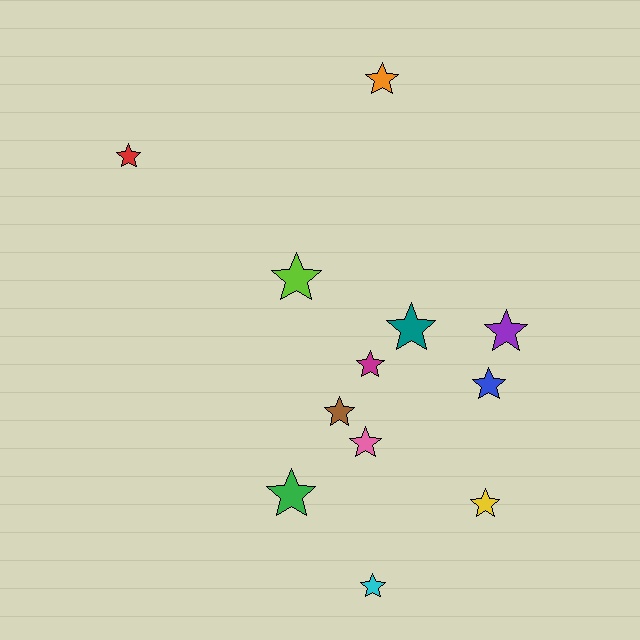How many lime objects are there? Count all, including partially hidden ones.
There is 1 lime object.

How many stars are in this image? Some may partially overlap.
There are 12 stars.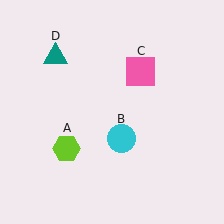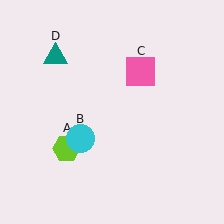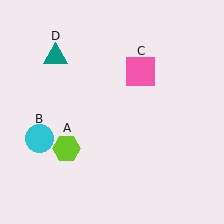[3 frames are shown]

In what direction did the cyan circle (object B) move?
The cyan circle (object B) moved left.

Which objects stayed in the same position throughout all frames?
Lime hexagon (object A) and pink square (object C) and teal triangle (object D) remained stationary.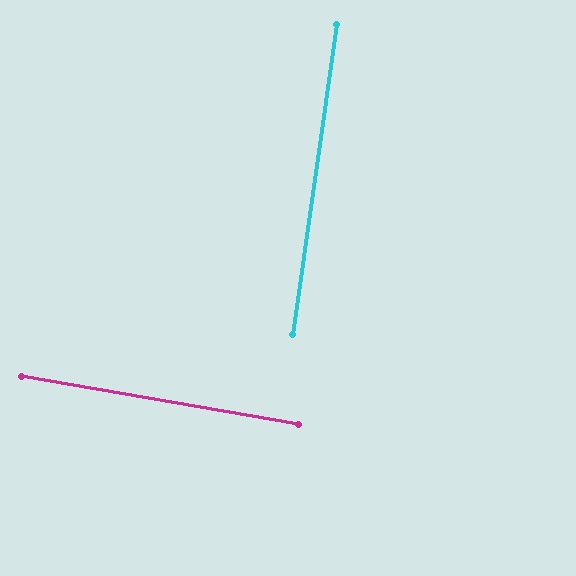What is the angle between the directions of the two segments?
Approximately 88 degrees.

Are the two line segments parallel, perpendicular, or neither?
Perpendicular — they meet at approximately 88°.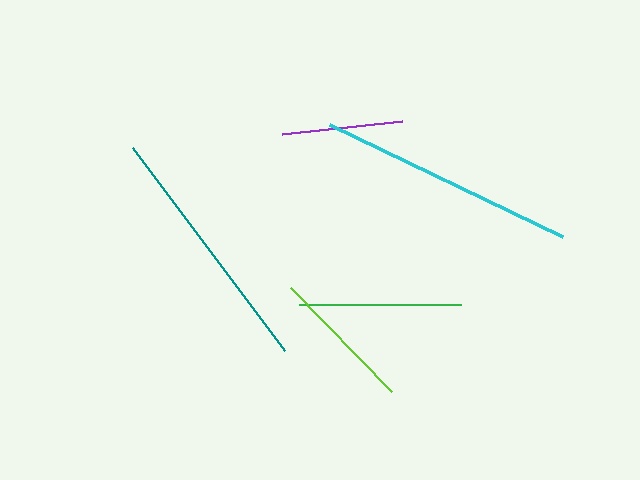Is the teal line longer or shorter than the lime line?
The teal line is longer than the lime line.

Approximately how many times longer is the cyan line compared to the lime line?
The cyan line is approximately 1.8 times the length of the lime line.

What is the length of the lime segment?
The lime segment is approximately 145 pixels long.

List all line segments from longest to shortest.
From longest to shortest: cyan, teal, green, lime, purple.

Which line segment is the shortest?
The purple line is the shortest at approximately 121 pixels.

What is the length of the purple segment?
The purple segment is approximately 121 pixels long.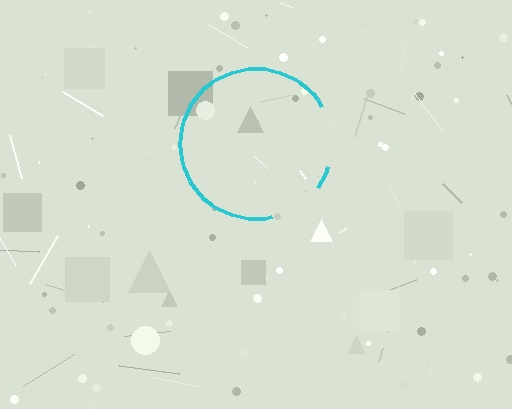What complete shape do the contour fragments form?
The contour fragments form a circle.